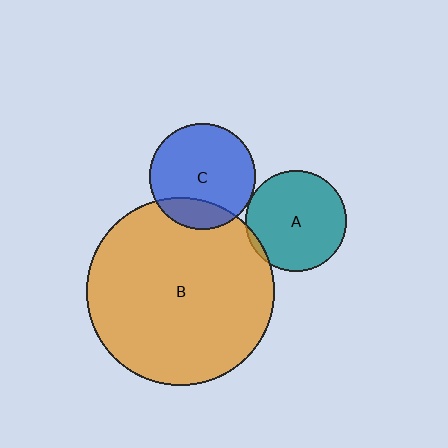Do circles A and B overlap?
Yes.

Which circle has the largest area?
Circle B (orange).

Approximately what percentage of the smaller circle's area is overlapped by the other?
Approximately 5%.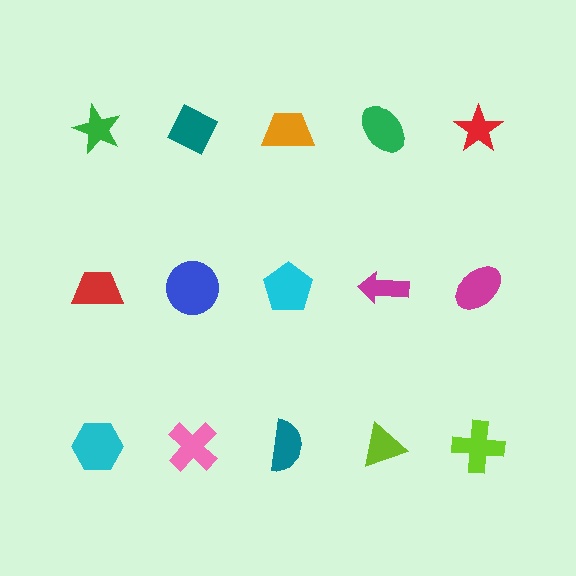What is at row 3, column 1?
A cyan hexagon.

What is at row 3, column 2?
A pink cross.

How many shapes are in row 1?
5 shapes.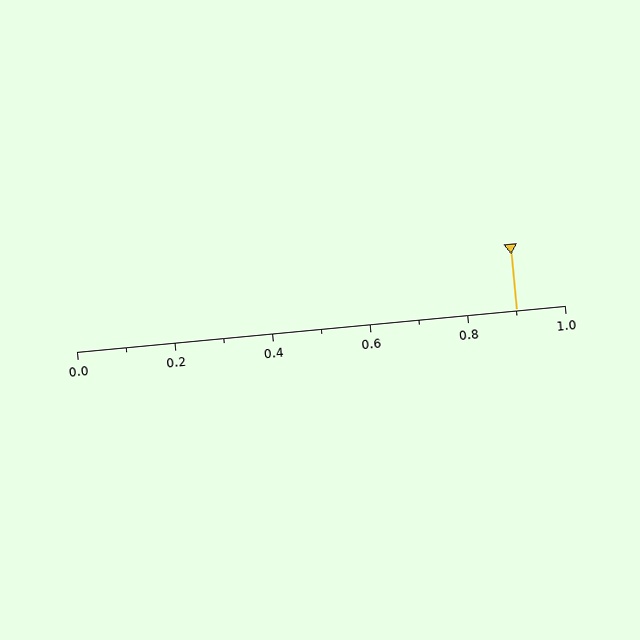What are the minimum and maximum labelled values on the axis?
The axis runs from 0.0 to 1.0.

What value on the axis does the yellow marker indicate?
The marker indicates approximately 0.9.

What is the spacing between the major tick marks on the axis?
The major ticks are spaced 0.2 apart.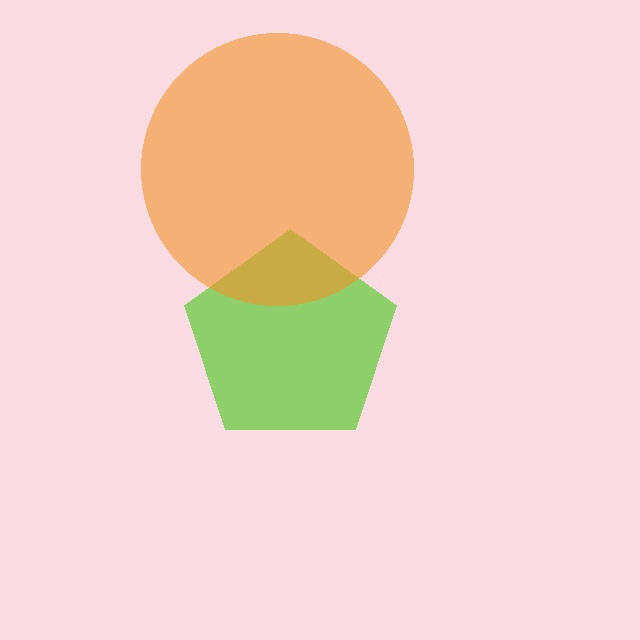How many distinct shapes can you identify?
There are 2 distinct shapes: a lime pentagon, an orange circle.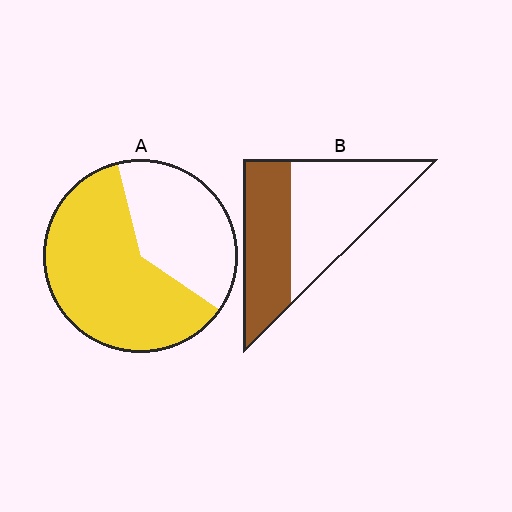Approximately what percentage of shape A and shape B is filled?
A is approximately 60% and B is approximately 45%.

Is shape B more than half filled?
No.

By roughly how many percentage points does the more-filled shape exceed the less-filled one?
By roughly 20 percentage points (A over B).